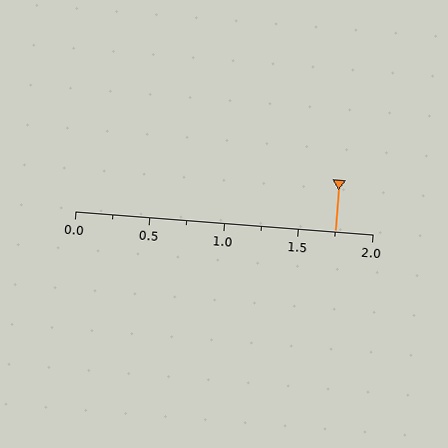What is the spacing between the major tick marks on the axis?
The major ticks are spaced 0.5 apart.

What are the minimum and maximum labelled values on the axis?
The axis runs from 0.0 to 2.0.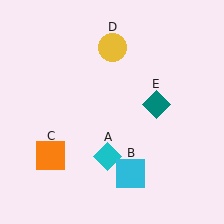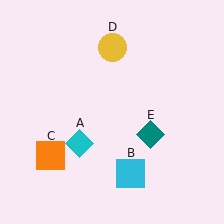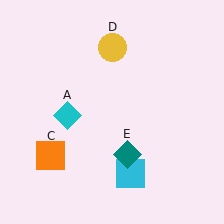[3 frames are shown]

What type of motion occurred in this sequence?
The cyan diamond (object A), teal diamond (object E) rotated clockwise around the center of the scene.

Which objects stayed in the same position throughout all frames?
Cyan square (object B) and orange square (object C) and yellow circle (object D) remained stationary.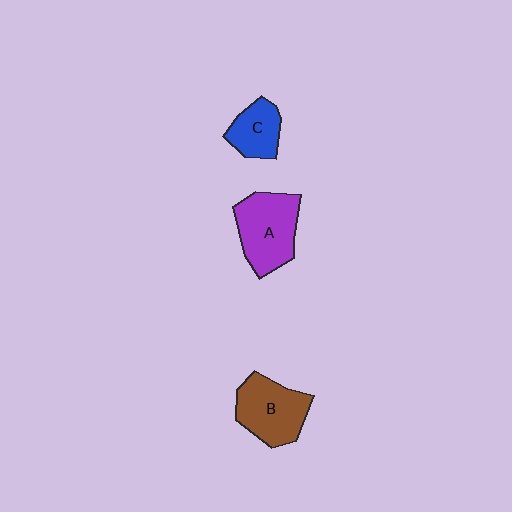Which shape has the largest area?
Shape A (purple).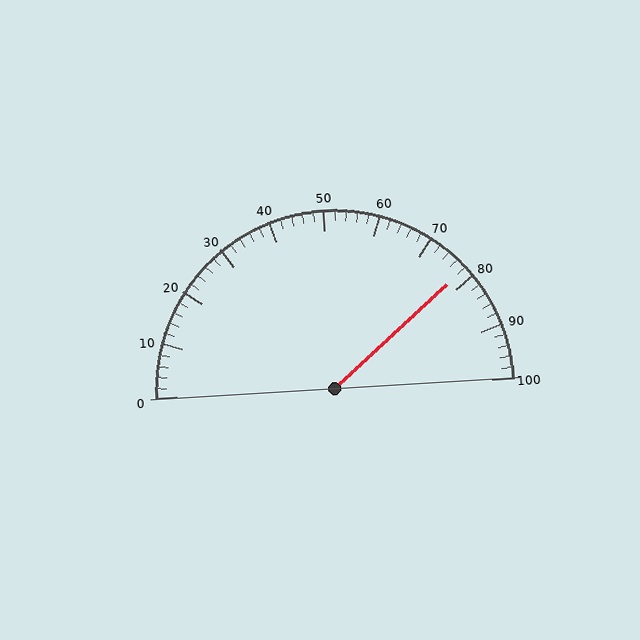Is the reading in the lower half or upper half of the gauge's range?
The reading is in the upper half of the range (0 to 100).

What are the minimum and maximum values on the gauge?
The gauge ranges from 0 to 100.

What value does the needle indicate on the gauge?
The needle indicates approximately 78.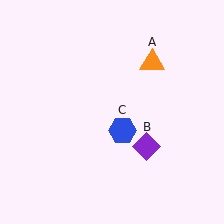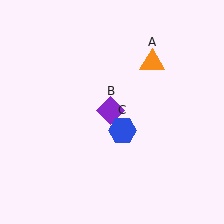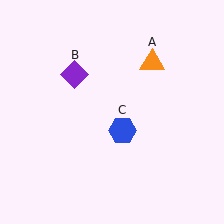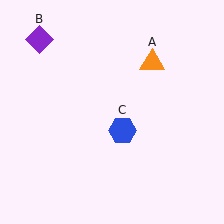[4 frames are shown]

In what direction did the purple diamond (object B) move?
The purple diamond (object B) moved up and to the left.